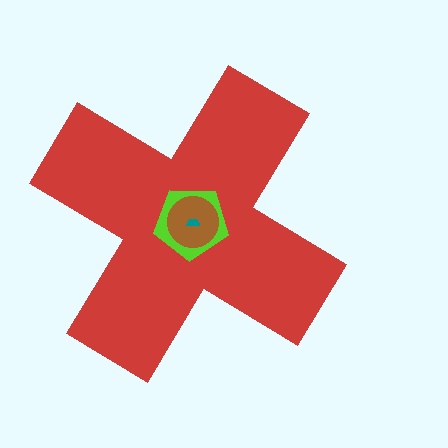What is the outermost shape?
The red cross.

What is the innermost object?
The teal semicircle.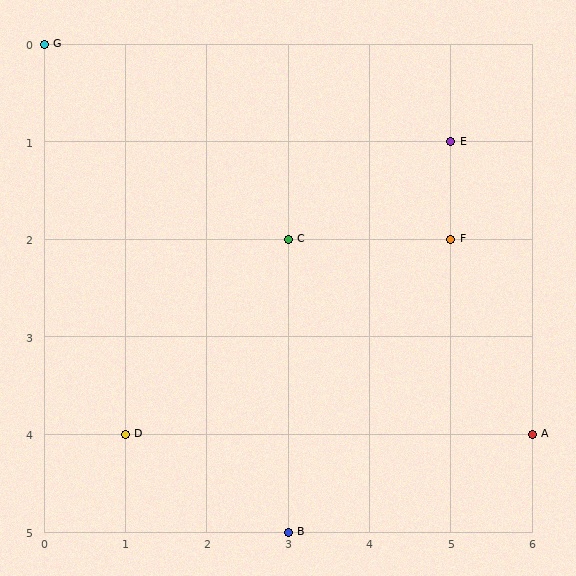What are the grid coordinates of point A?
Point A is at grid coordinates (6, 4).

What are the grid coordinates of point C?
Point C is at grid coordinates (3, 2).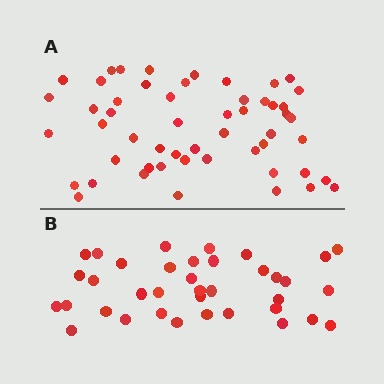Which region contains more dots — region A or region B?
Region A (the top region) has more dots.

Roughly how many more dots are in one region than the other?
Region A has approximately 15 more dots than region B.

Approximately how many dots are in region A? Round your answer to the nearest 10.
About 50 dots. (The exact count is 53, which rounds to 50.)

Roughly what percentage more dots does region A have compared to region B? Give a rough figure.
About 45% more.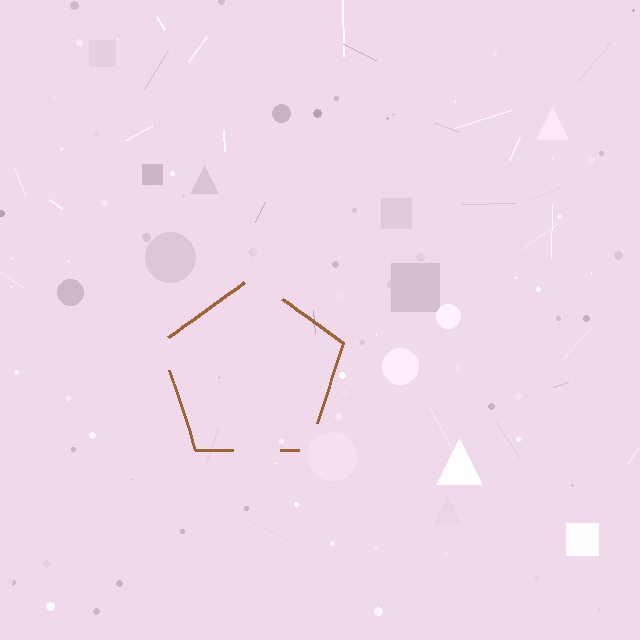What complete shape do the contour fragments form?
The contour fragments form a pentagon.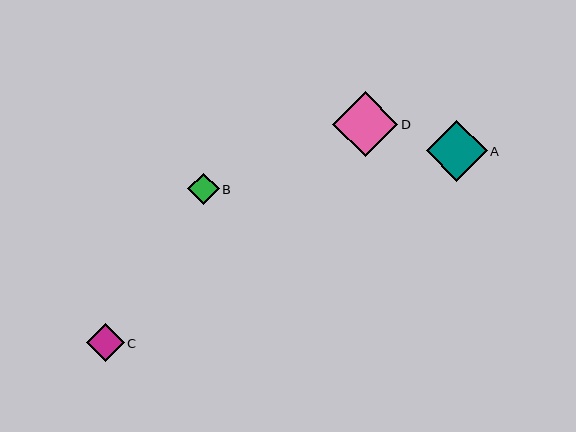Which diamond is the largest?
Diamond D is the largest with a size of approximately 66 pixels.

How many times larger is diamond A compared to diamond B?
Diamond A is approximately 1.9 times the size of diamond B.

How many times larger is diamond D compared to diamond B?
Diamond D is approximately 2.1 times the size of diamond B.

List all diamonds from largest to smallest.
From largest to smallest: D, A, C, B.